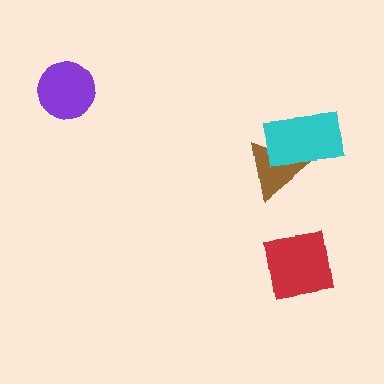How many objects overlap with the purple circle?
0 objects overlap with the purple circle.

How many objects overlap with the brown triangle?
1 object overlaps with the brown triangle.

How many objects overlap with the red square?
0 objects overlap with the red square.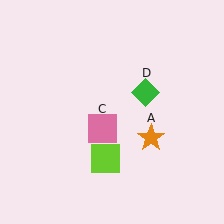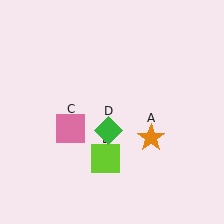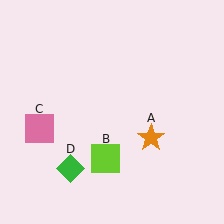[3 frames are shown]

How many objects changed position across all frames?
2 objects changed position: pink square (object C), green diamond (object D).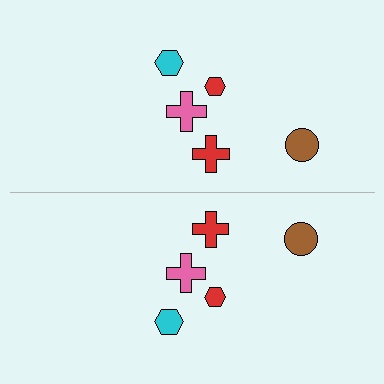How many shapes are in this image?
There are 10 shapes in this image.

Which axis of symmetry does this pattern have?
The pattern has a horizontal axis of symmetry running through the center of the image.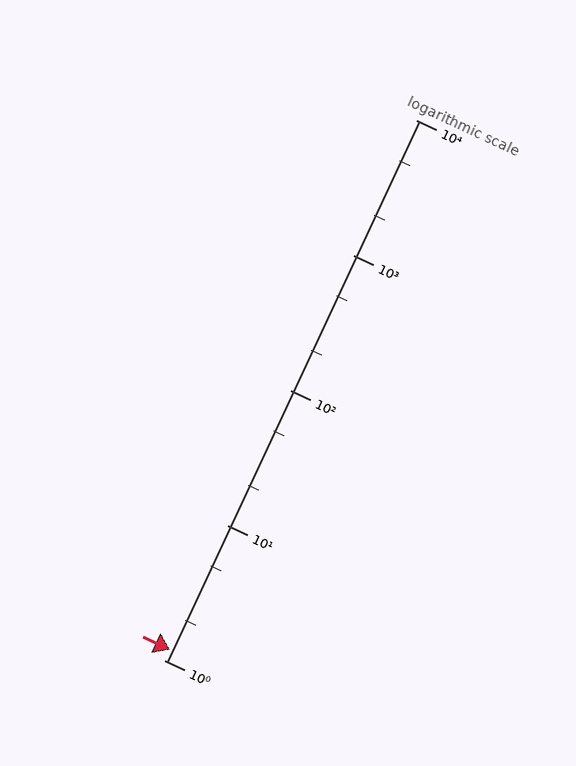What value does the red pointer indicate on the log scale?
The pointer indicates approximately 1.2.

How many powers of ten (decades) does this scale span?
The scale spans 4 decades, from 1 to 10000.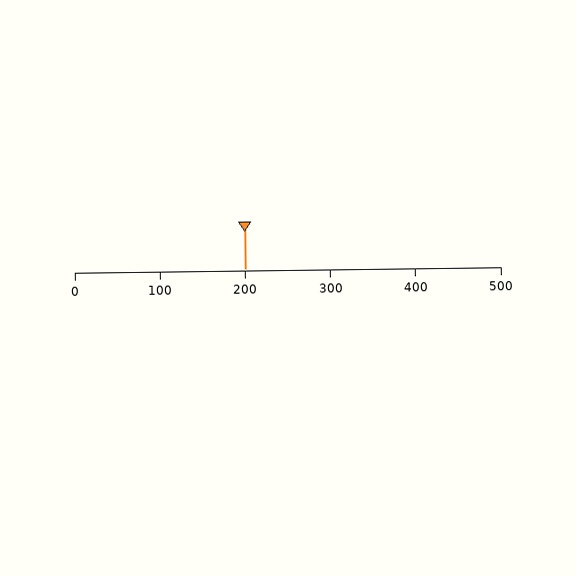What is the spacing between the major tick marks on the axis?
The major ticks are spaced 100 apart.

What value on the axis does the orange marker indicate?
The marker indicates approximately 200.